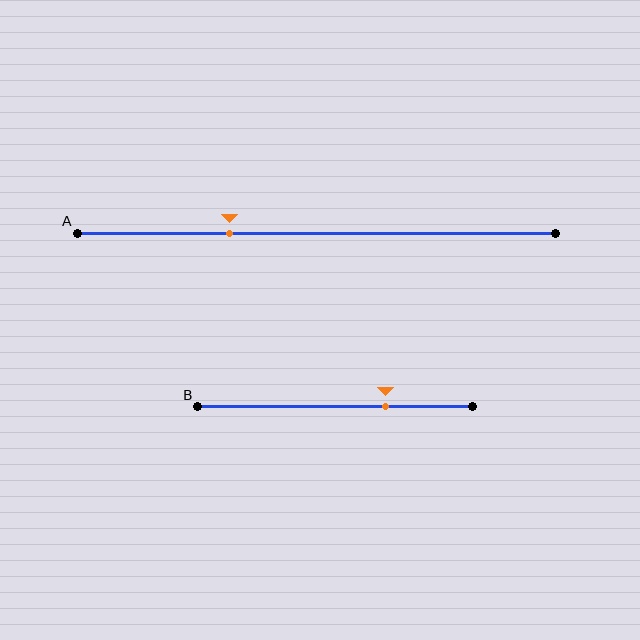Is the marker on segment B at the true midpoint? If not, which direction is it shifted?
No, the marker on segment B is shifted to the right by about 18% of the segment length.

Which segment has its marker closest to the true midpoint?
Segment A has its marker closest to the true midpoint.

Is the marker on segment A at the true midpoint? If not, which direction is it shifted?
No, the marker on segment A is shifted to the left by about 18% of the segment length.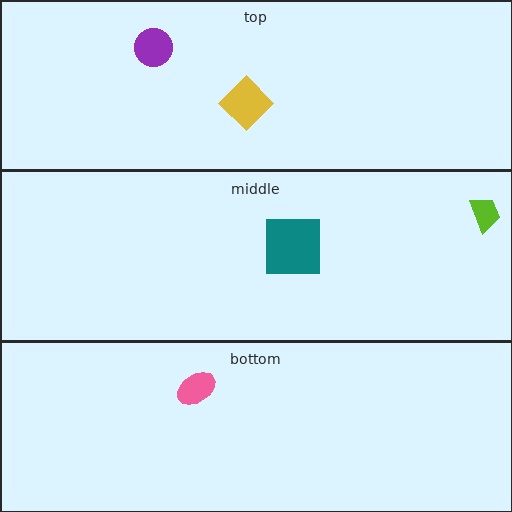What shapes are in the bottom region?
The pink ellipse.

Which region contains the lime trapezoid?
The middle region.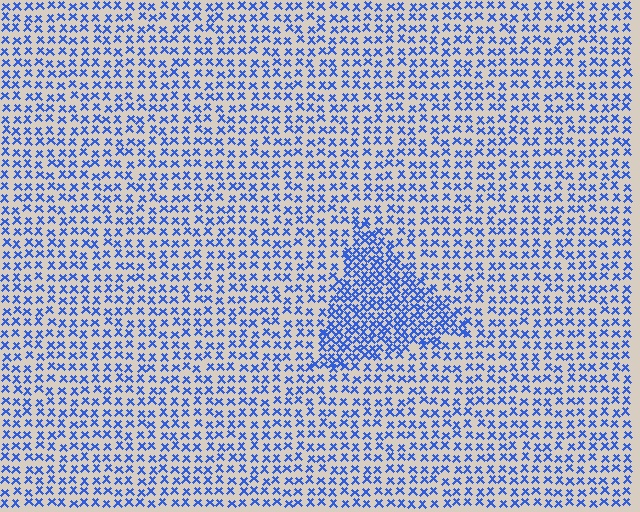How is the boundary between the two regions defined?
The boundary is defined by a change in element density (approximately 1.9x ratio). All elements are the same color, size, and shape.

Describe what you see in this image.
The image contains small blue elements arranged at two different densities. A triangle-shaped region is visible where the elements are more densely packed than the surrounding area.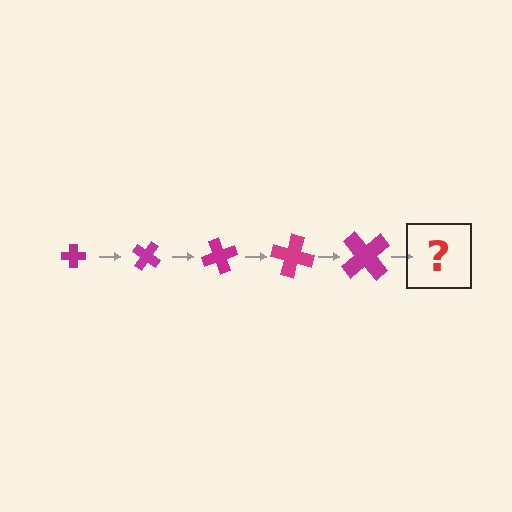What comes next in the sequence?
The next element should be a cross, larger than the previous one and rotated 175 degrees from the start.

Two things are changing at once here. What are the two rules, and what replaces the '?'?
The two rules are that the cross grows larger each step and it rotates 35 degrees each step. The '?' should be a cross, larger than the previous one and rotated 175 degrees from the start.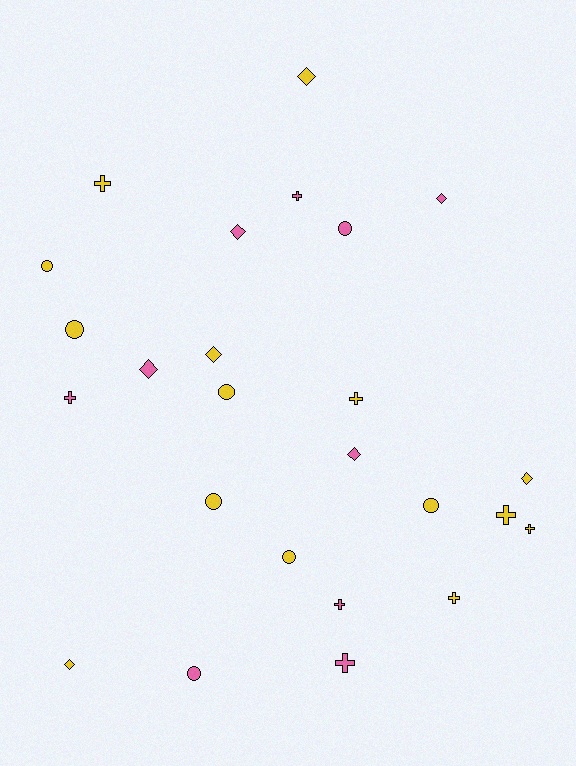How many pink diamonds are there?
There are 4 pink diamonds.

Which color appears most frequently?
Yellow, with 15 objects.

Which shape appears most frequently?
Cross, with 9 objects.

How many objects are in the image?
There are 25 objects.